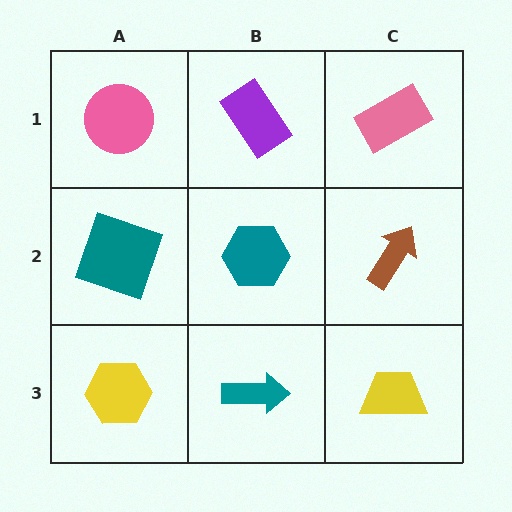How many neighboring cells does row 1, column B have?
3.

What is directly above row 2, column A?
A pink circle.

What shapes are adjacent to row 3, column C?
A brown arrow (row 2, column C), a teal arrow (row 3, column B).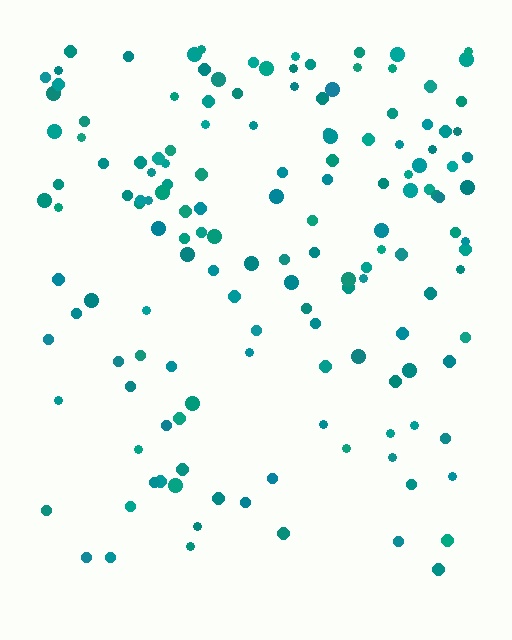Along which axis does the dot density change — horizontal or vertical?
Vertical.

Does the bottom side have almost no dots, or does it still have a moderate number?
Still a moderate number, just noticeably fewer than the top.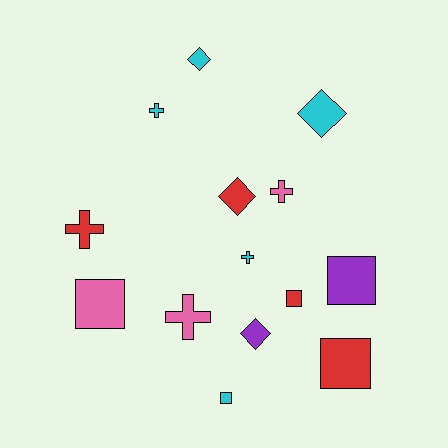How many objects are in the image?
There are 14 objects.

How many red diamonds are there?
There is 1 red diamond.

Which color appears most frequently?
Cyan, with 5 objects.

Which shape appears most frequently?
Cross, with 5 objects.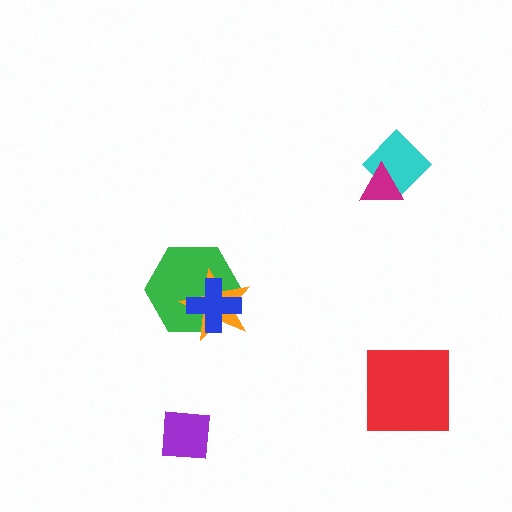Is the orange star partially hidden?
Yes, it is partially covered by another shape.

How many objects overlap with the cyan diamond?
1 object overlaps with the cyan diamond.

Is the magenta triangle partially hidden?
No, no other shape covers it.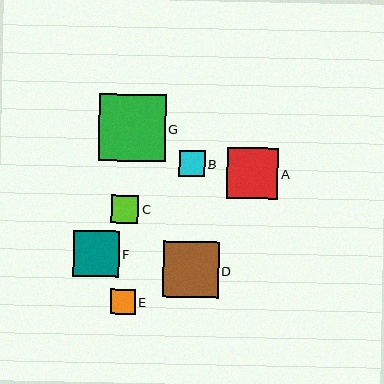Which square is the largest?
Square G is the largest with a size of approximately 67 pixels.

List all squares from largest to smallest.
From largest to smallest: G, D, A, F, C, B, E.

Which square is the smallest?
Square E is the smallest with a size of approximately 25 pixels.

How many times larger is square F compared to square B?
Square F is approximately 1.8 times the size of square B.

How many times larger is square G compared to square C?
Square G is approximately 2.4 times the size of square C.